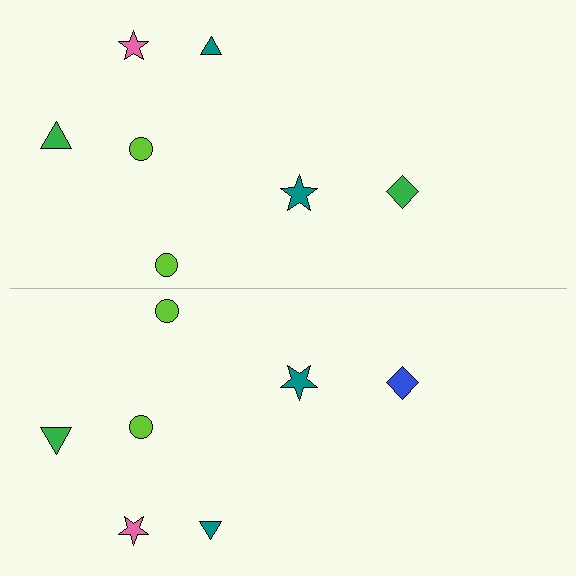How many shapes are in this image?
There are 14 shapes in this image.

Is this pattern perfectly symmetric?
No, the pattern is not perfectly symmetric. The blue diamond on the bottom side breaks the symmetry — its mirror counterpart is green.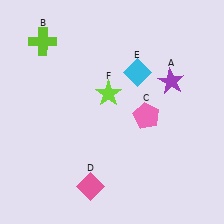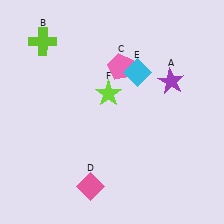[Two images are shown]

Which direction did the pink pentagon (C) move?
The pink pentagon (C) moved up.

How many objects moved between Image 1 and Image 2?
1 object moved between the two images.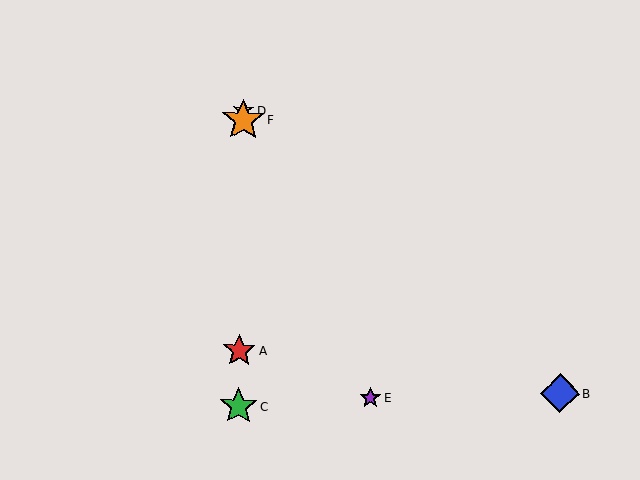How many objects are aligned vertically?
4 objects (A, C, D, F) are aligned vertically.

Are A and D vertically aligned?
Yes, both are at x≈239.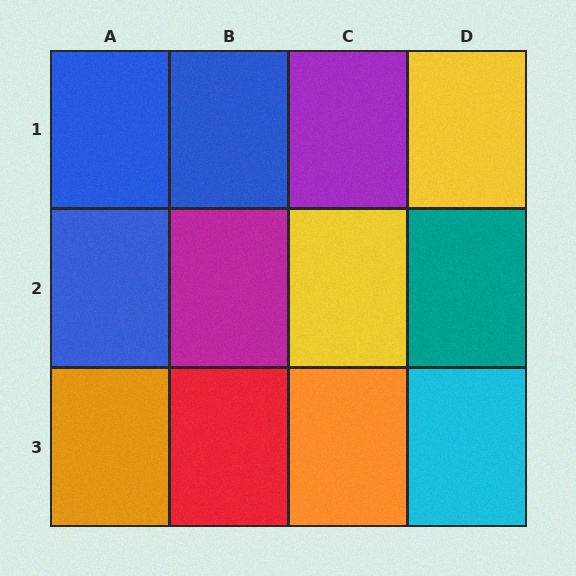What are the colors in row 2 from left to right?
Blue, magenta, yellow, teal.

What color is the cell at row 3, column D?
Cyan.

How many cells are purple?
1 cell is purple.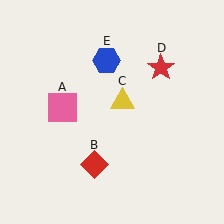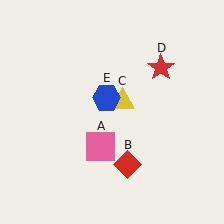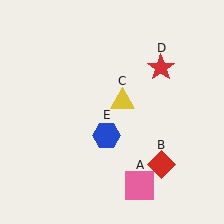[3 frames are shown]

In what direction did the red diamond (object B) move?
The red diamond (object B) moved right.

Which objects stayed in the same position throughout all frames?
Yellow triangle (object C) and red star (object D) remained stationary.